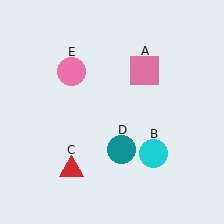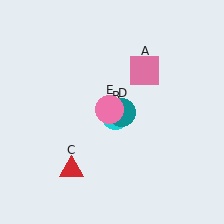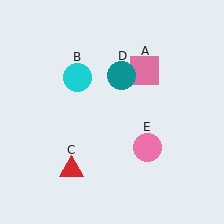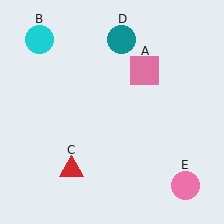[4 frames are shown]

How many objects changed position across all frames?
3 objects changed position: cyan circle (object B), teal circle (object D), pink circle (object E).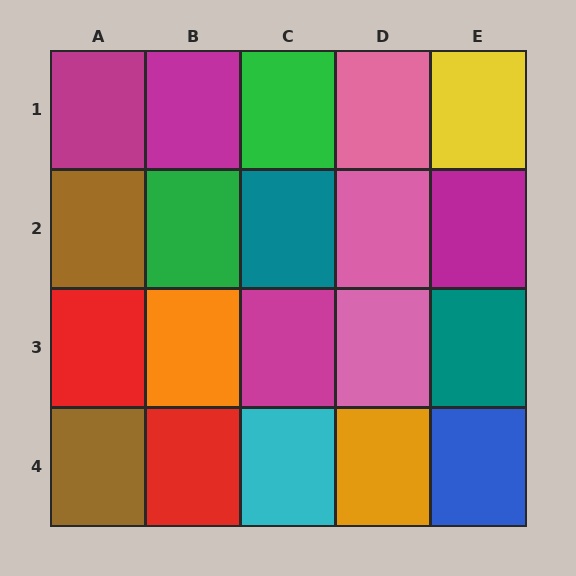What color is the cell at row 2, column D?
Pink.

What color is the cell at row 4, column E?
Blue.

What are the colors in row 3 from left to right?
Red, orange, magenta, pink, teal.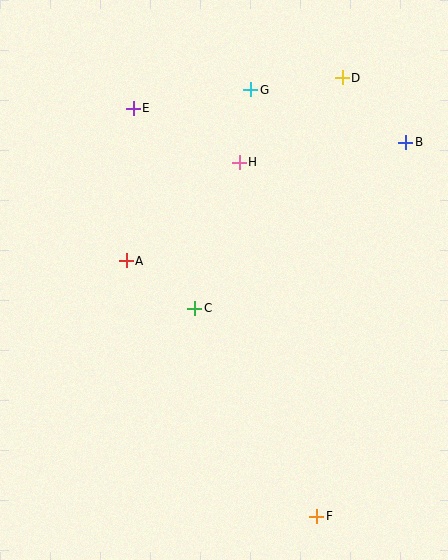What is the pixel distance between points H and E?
The distance between H and E is 119 pixels.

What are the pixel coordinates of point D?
Point D is at (342, 78).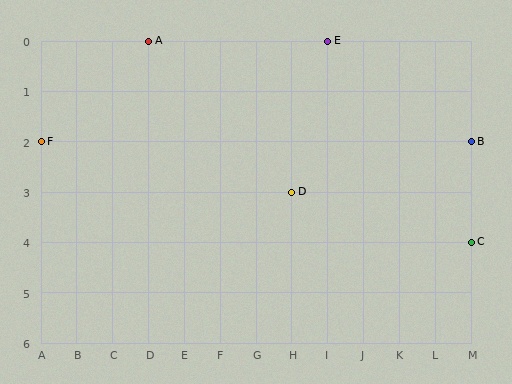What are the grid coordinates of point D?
Point D is at grid coordinates (H, 3).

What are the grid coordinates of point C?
Point C is at grid coordinates (M, 4).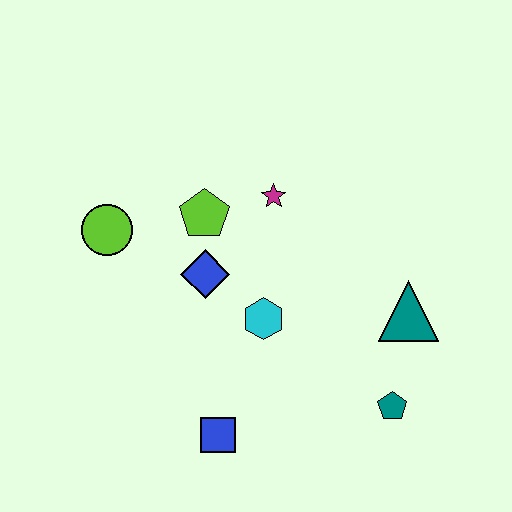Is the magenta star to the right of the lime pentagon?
Yes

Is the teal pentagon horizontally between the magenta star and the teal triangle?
Yes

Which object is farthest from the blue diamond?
The teal pentagon is farthest from the blue diamond.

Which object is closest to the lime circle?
The lime pentagon is closest to the lime circle.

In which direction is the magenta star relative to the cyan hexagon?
The magenta star is above the cyan hexagon.